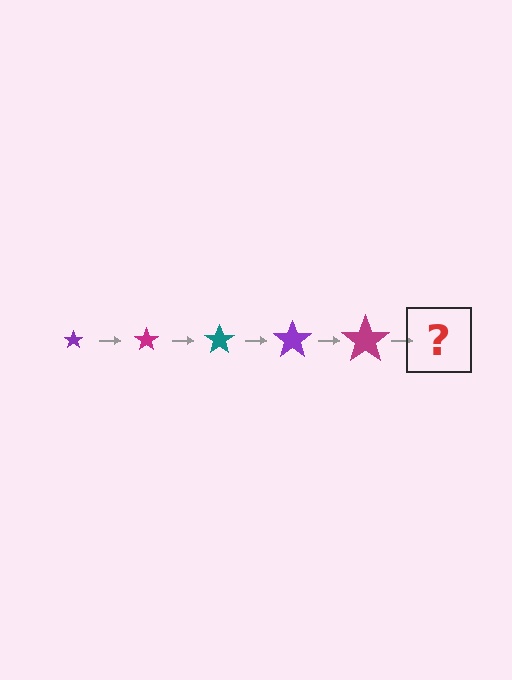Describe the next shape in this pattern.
It should be a teal star, larger than the previous one.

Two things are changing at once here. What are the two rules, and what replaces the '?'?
The two rules are that the star grows larger each step and the color cycles through purple, magenta, and teal. The '?' should be a teal star, larger than the previous one.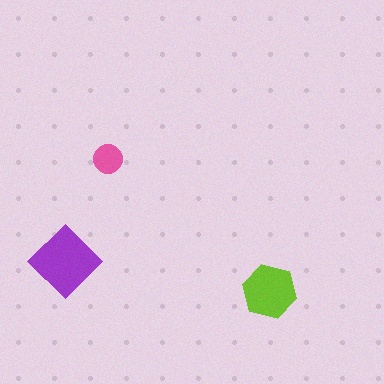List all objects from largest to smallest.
The purple diamond, the lime hexagon, the pink circle.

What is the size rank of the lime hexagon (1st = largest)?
2nd.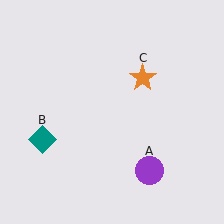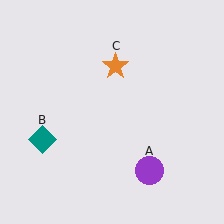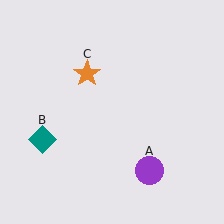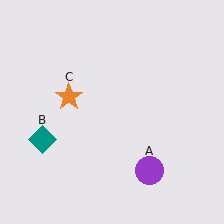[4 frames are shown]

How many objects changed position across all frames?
1 object changed position: orange star (object C).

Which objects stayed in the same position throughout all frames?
Purple circle (object A) and teal diamond (object B) remained stationary.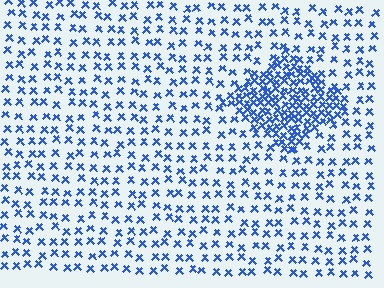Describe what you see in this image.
The image contains small blue elements arranged at two different densities. A diamond-shaped region is visible where the elements are more densely packed than the surrounding area.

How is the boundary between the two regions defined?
The boundary is defined by a change in element density (approximately 2.8x ratio). All elements are the same color, size, and shape.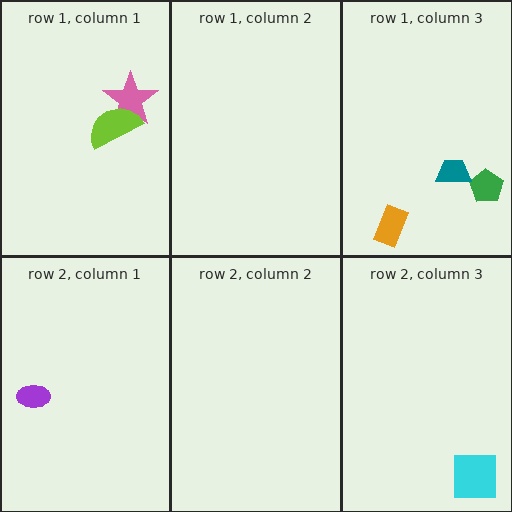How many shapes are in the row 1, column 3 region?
3.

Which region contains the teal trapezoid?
The row 1, column 3 region.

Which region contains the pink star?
The row 1, column 1 region.